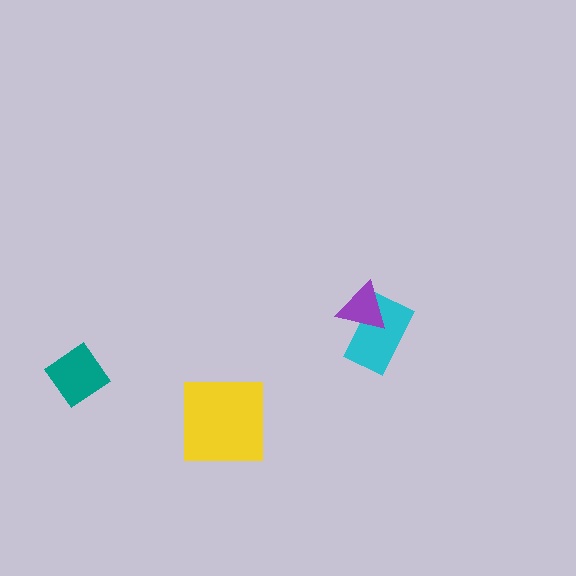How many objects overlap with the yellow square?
0 objects overlap with the yellow square.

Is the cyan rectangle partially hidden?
Yes, it is partially covered by another shape.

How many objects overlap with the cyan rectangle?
1 object overlaps with the cyan rectangle.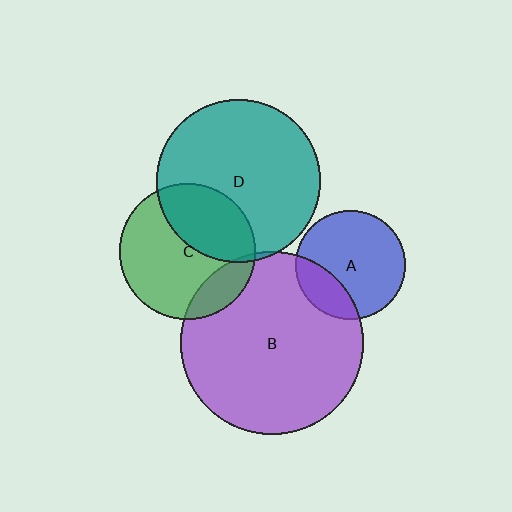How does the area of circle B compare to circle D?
Approximately 1.2 times.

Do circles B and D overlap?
Yes.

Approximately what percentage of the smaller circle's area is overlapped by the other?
Approximately 5%.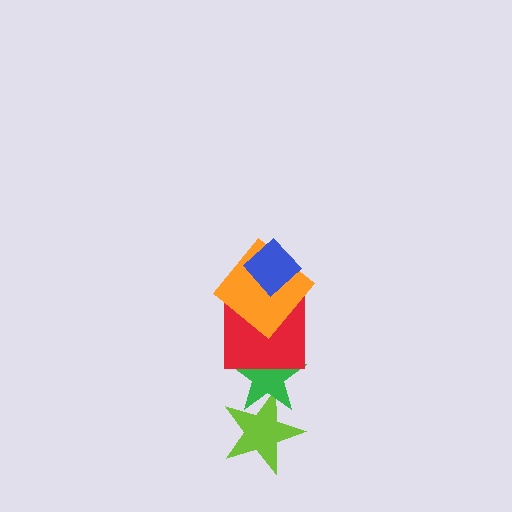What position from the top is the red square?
The red square is 3rd from the top.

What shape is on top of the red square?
The orange diamond is on top of the red square.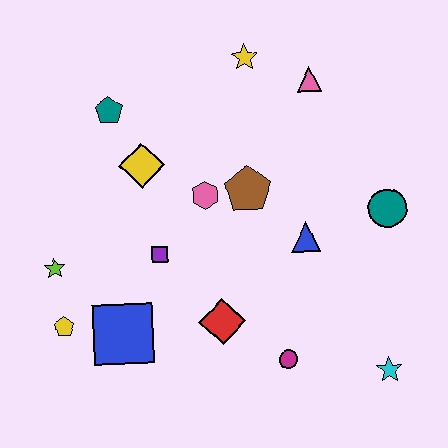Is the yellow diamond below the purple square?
No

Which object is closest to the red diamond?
The magenta circle is closest to the red diamond.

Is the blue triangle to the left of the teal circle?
Yes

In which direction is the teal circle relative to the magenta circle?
The teal circle is above the magenta circle.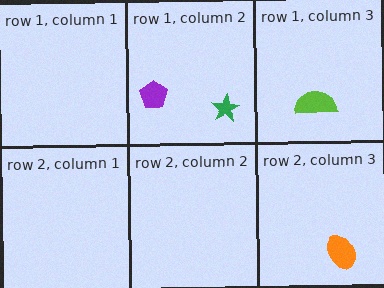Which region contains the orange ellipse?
The row 2, column 3 region.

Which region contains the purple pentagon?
The row 1, column 2 region.